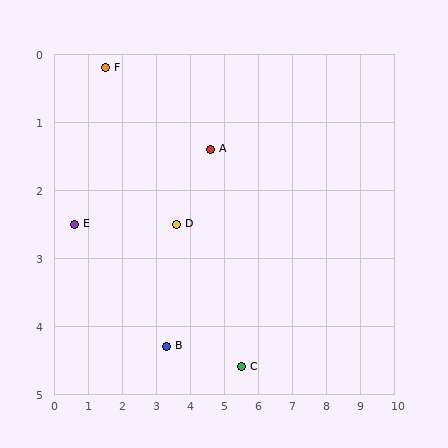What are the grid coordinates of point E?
Point E is at approximately (0.6, 2.5).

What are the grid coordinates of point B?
Point B is at approximately (3.3, 4.3).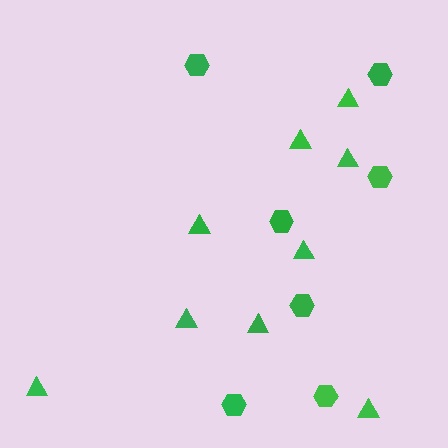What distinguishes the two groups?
There are 2 groups: one group of hexagons (7) and one group of triangles (9).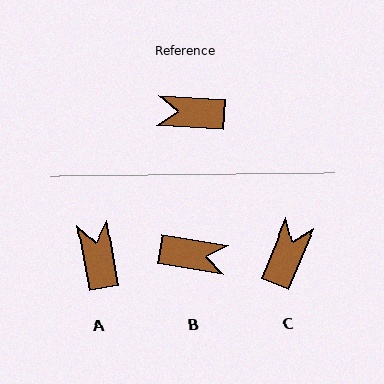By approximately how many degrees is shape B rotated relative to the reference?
Approximately 173 degrees counter-clockwise.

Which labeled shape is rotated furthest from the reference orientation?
B, about 173 degrees away.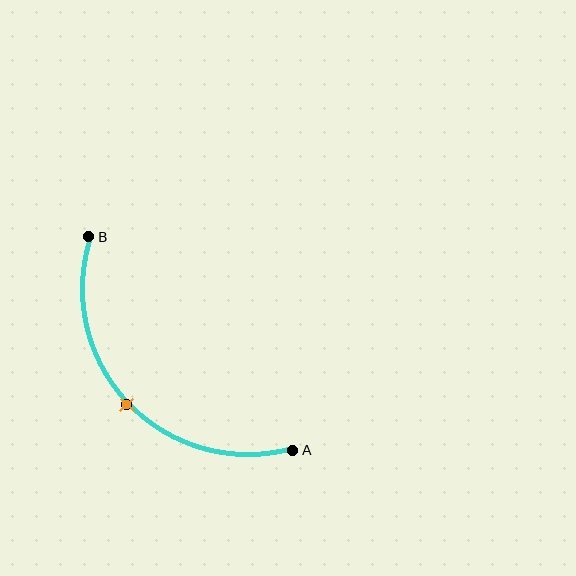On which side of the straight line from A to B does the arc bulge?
The arc bulges below and to the left of the straight line connecting A and B.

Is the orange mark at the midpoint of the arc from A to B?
Yes. The orange mark lies on the arc at equal arc-length from both A and B — it is the arc midpoint.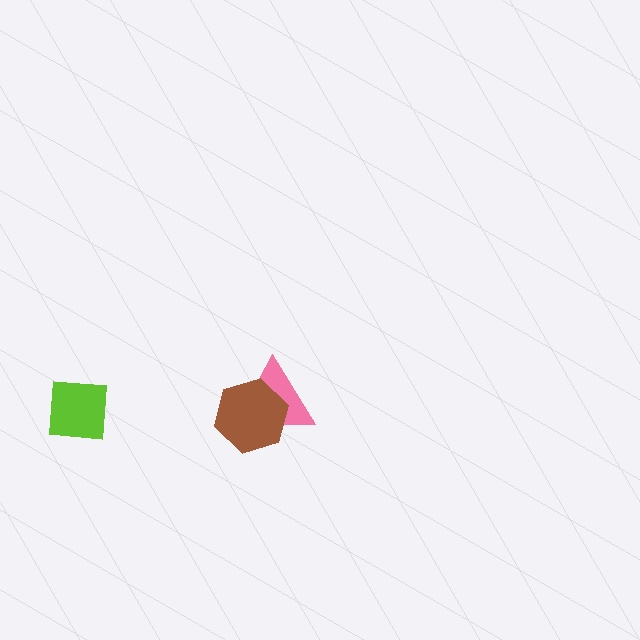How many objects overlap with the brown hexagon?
1 object overlaps with the brown hexagon.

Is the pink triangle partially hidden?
Yes, it is partially covered by another shape.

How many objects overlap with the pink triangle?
1 object overlaps with the pink triangle.